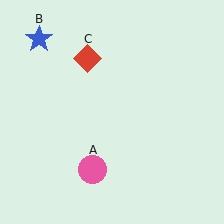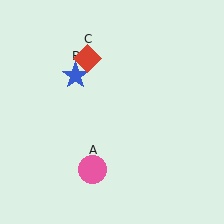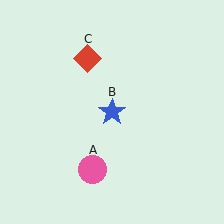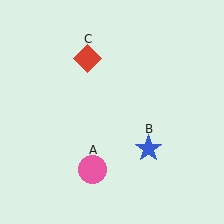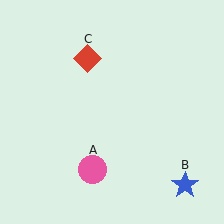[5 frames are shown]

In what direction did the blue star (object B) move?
The blue star (object B) moved down and to the right.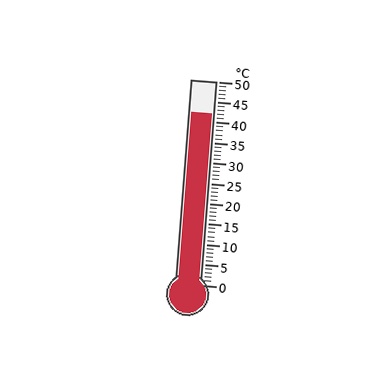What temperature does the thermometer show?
The thermometer shows approximately 42°C.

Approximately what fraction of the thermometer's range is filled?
The thermometer is filled to approximately 85% of its range.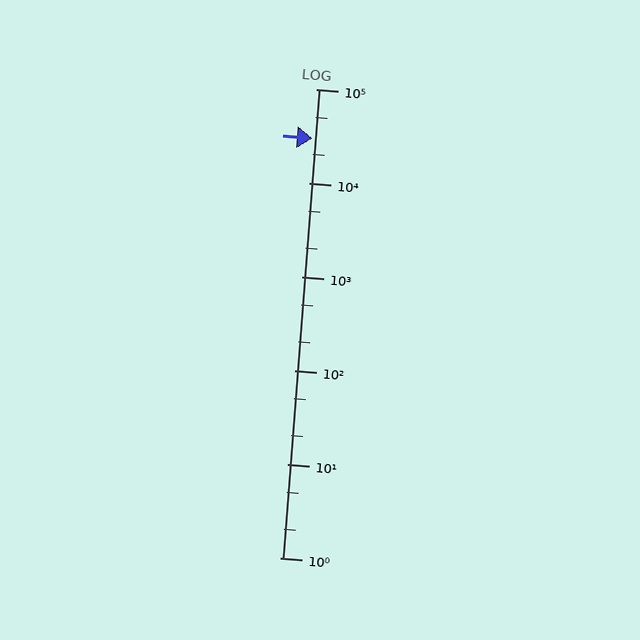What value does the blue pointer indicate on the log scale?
The pointer indicates approximately 30000.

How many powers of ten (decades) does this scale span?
The scale spans 5 decades, from 1 to 100000.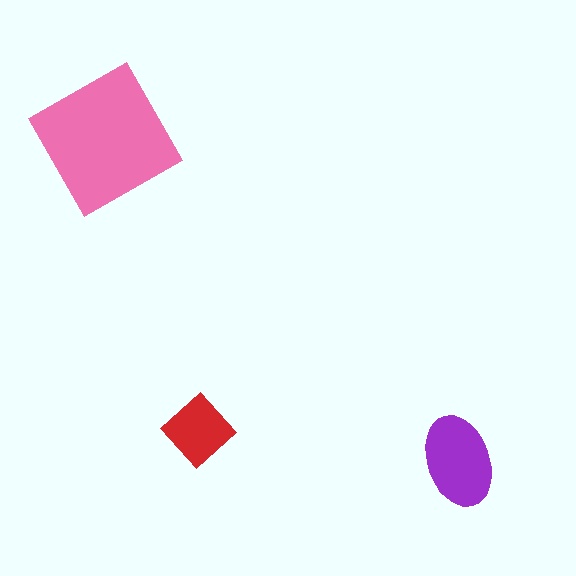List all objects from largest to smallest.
The pink square, the purple ellipse, the red diamond.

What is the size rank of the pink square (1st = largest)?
1st.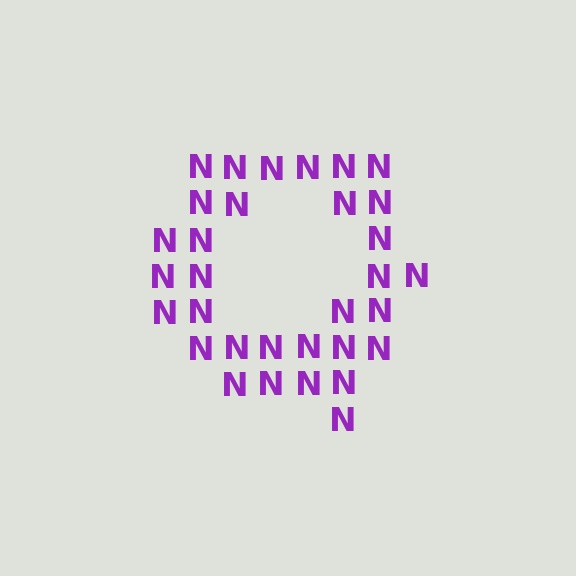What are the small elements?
The small elements are letter N's.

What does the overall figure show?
The overall figure shows the letter Q.